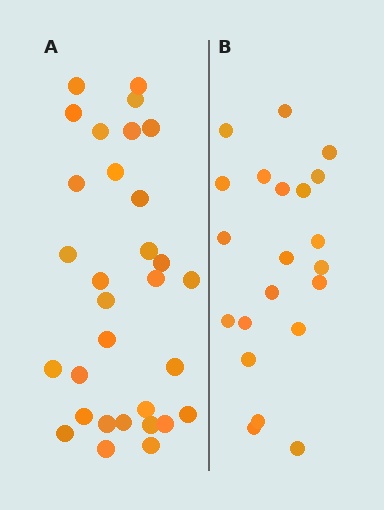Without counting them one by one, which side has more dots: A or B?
Region A (the left region) has more dots.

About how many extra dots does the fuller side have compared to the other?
Region A has roughly 10 or so more dots than region B.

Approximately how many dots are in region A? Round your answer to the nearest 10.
About 30 dots. (The exact count is 31, which rounds to 30.)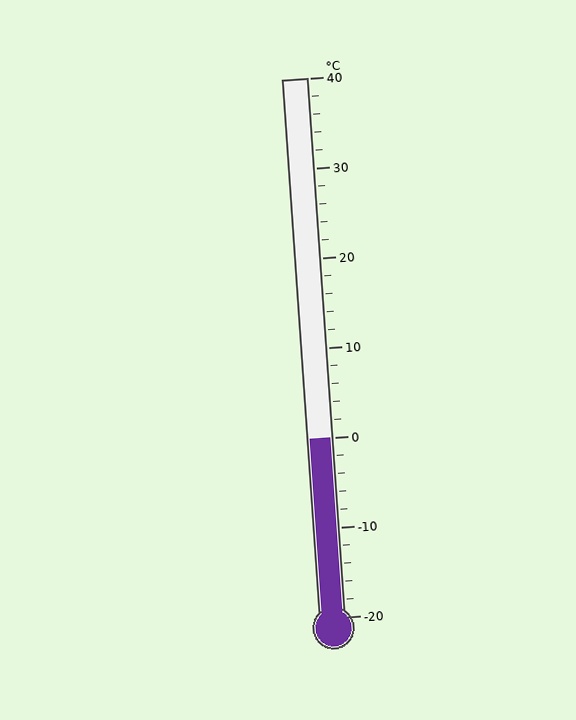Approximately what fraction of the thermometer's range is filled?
The thermometer is filled to approximately 35% of its range.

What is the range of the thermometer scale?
The thermometer scale ranges from -20°C to 40°C.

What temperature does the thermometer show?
The thermometer shows approximately 0°C.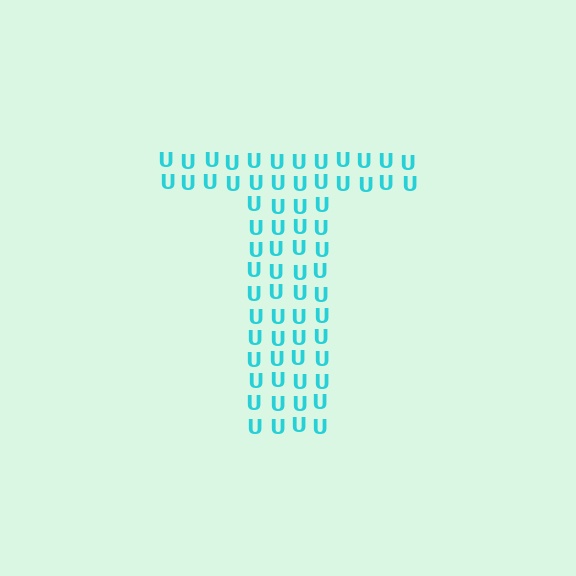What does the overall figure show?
The overall figure shows the letter T.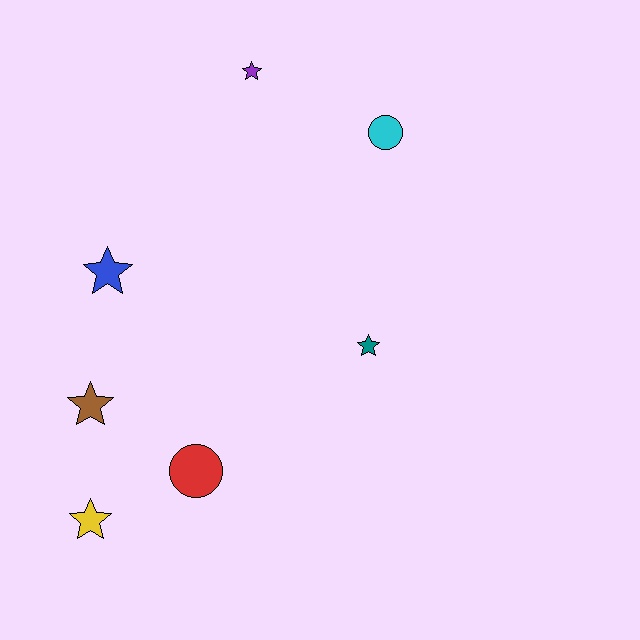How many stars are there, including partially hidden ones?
There are 5 stars.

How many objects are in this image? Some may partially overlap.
There are 7 objects.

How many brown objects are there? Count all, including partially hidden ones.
There is 1 brown object.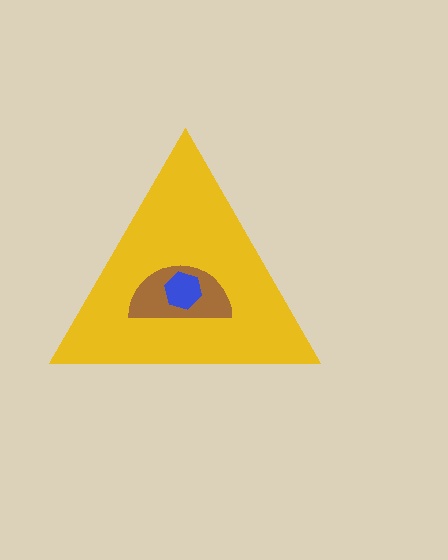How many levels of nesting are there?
3.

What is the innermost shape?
The blue hexagon.